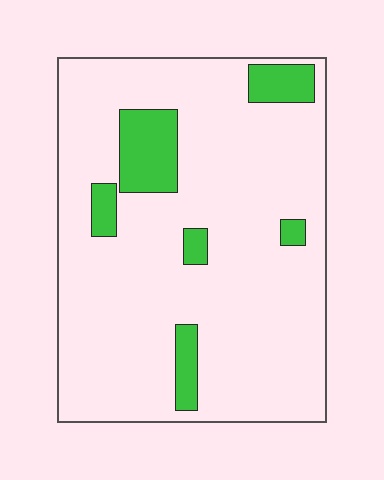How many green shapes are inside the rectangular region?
6.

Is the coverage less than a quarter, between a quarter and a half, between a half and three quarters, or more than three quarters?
Less than a quarter.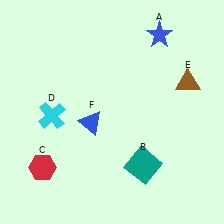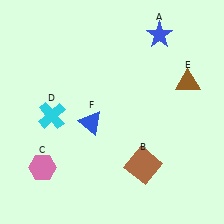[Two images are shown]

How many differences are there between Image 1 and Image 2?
There are 2 differences between the two images.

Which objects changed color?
B changed from teal to brown. C changed from red to pink.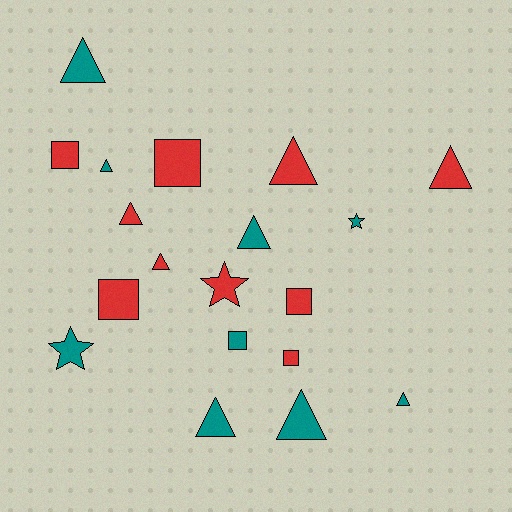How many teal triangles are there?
There are 6 teal triangles.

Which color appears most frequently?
Red, with 10 objects.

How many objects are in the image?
There are 19 objects.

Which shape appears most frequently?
Triangle, with 10 objects.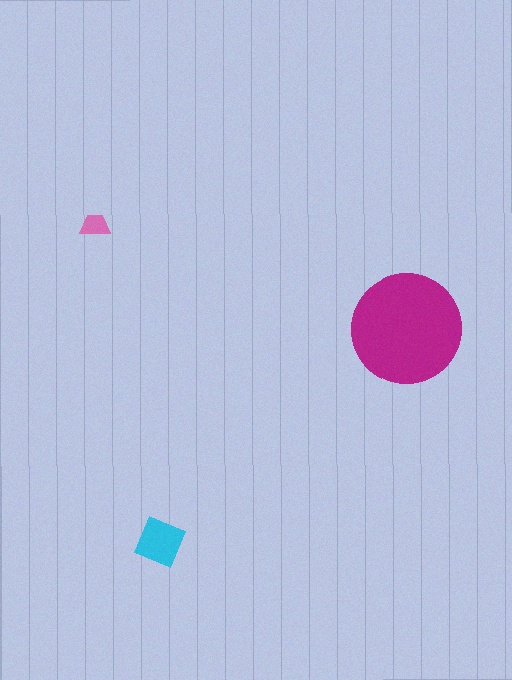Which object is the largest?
The magenta circle.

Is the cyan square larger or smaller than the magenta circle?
Smaller.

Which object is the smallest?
The pink trapezoid.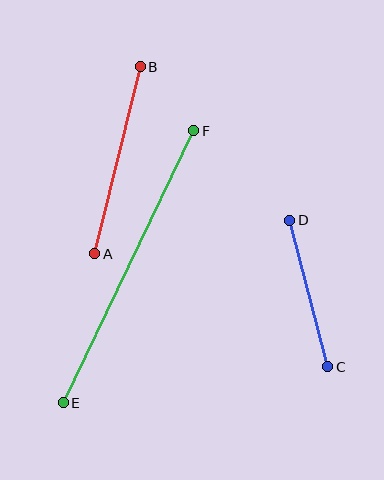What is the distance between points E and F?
The distance is approximately 301 pixels.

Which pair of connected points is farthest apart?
Points E and F are farthest apart.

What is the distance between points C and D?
The distance is approximately 151 pixels.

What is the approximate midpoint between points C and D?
The midpoint is at approximately (309, 294) pixels.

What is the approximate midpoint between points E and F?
The midpoint is at approximately (129, 267) pixels.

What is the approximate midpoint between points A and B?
The midpoint is at approximately (117, 160) pixels.